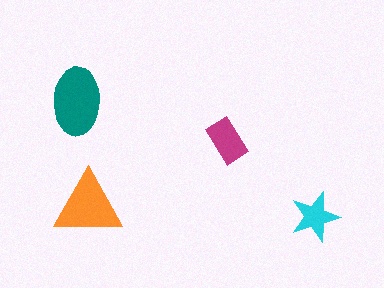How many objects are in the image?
There are 4 objects in the image.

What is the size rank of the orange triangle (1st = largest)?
2nd.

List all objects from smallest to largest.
The cyan star, the magenta rectangle, the orange triangle, the teal ellipse.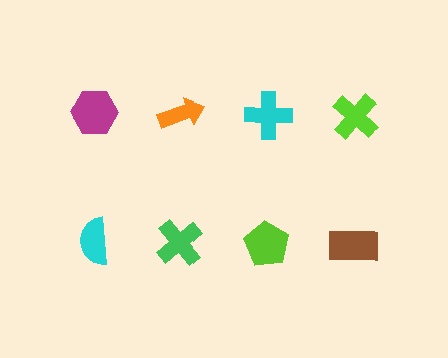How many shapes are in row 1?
4 shapes.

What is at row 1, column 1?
A magenta hexagon.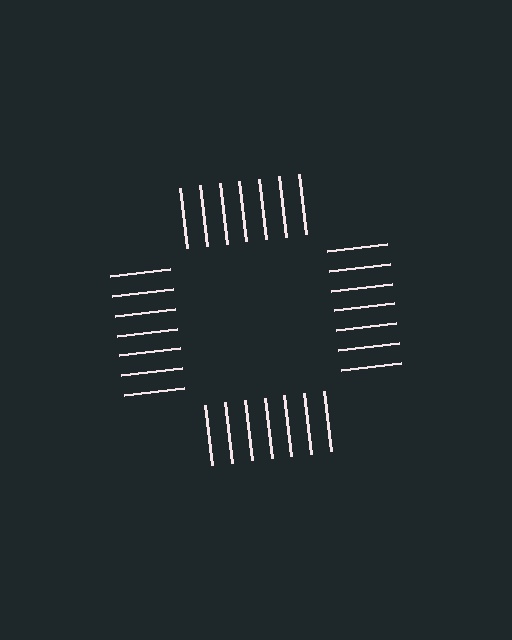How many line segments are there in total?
28 — 7 along each of the 4 edges.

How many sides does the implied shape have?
4 sides — the line-ends trace a square.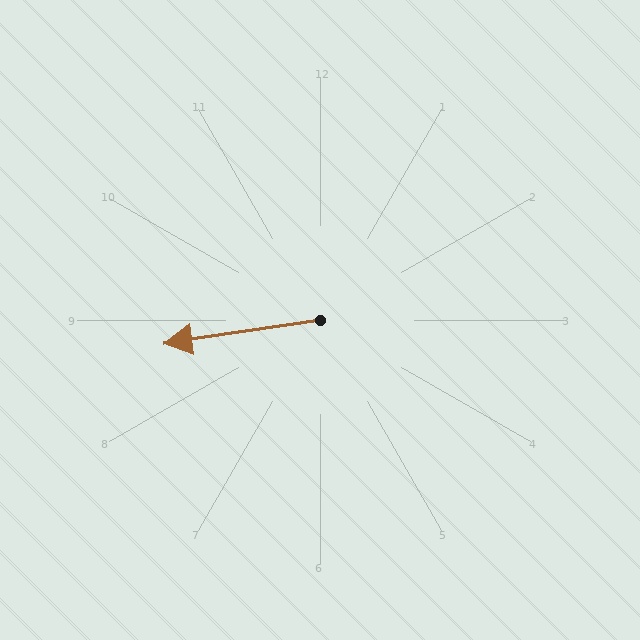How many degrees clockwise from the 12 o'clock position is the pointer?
Approximately 262 degrees.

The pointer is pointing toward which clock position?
Roughly 9 o'clock.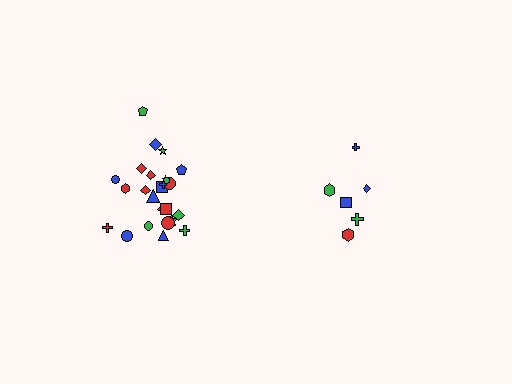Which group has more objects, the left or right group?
The left group.